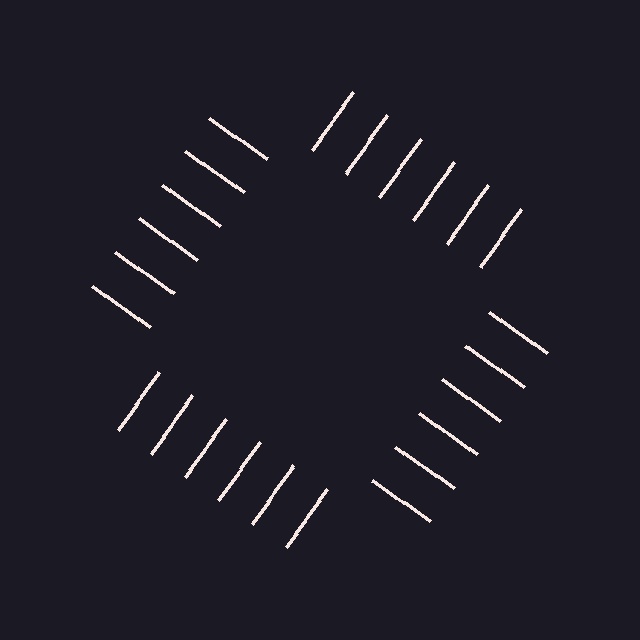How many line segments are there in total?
24 — 6 along each of the 4 edges.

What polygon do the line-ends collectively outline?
An illusory square — the line segments terminate on its edges but no continuous stroke is drawn.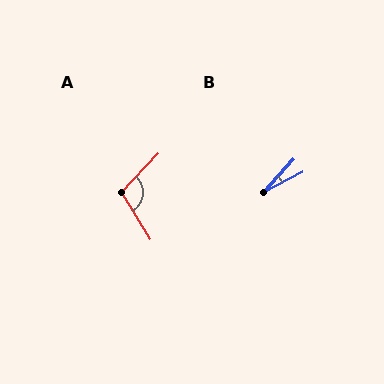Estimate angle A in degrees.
Approximately 105 degrees.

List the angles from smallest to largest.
B (21°), A (105°).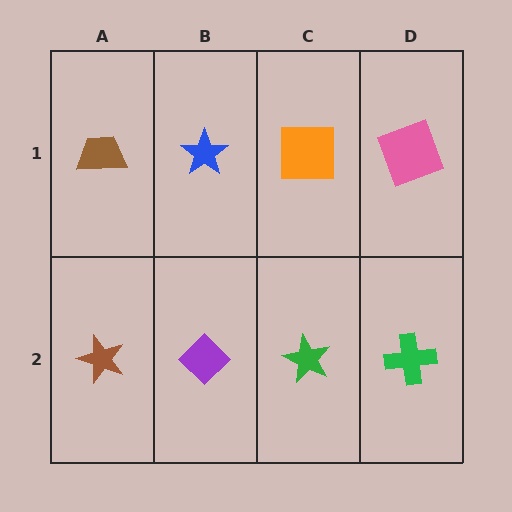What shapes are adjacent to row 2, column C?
An orange square (row 1, column C), a purple diamond (row 2, column B), a green cross (row 2, column D).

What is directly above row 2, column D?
A pink square.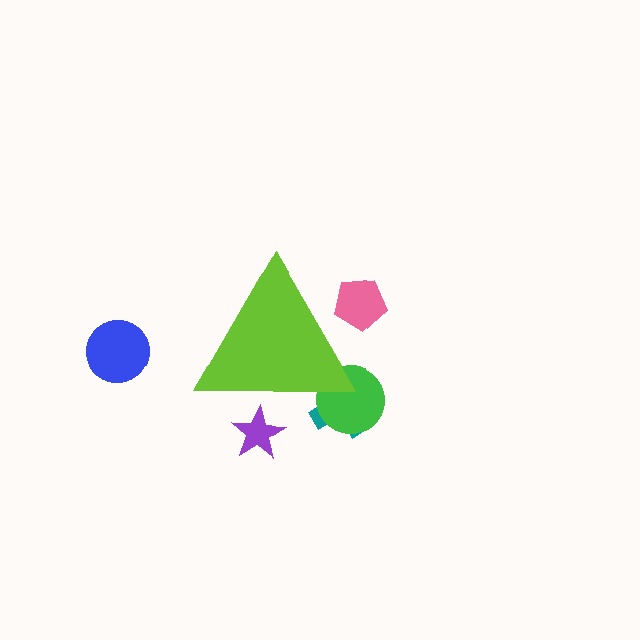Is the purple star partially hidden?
Yes, the purple star is partially hidden behind the lime triangle.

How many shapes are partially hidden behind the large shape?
5 shapes are partially hidden.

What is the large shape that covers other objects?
A lime triangle.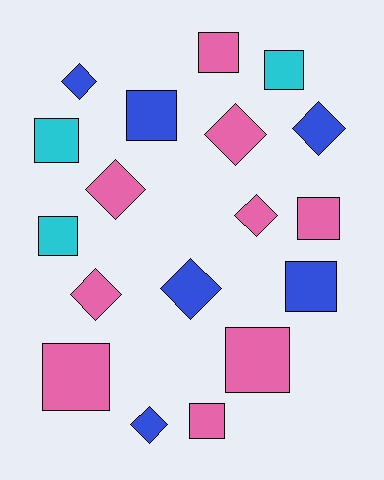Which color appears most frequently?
Pink, with 9 objects.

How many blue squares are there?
There are 2 blue squares.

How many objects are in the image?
There are 18 objects.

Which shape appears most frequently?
Square, with 10 objects.